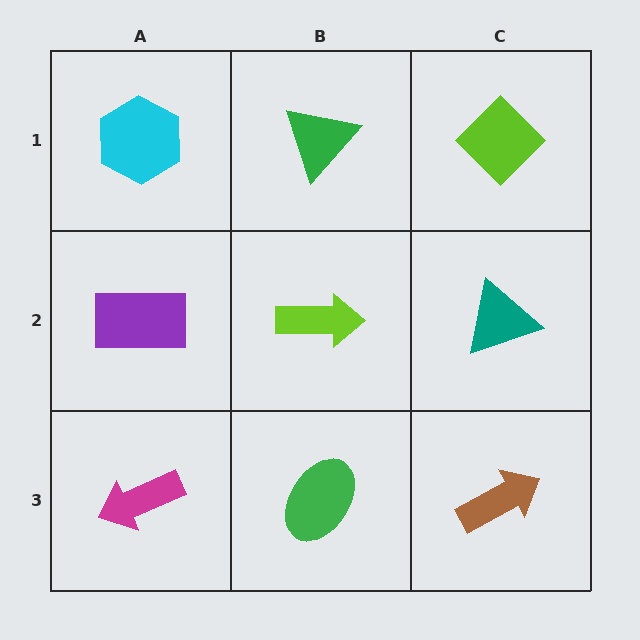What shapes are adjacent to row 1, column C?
A teal triangle (row 2, column C), a green triangle (row 1, column B).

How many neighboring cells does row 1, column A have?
2.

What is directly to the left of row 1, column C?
A green triangle.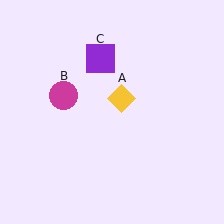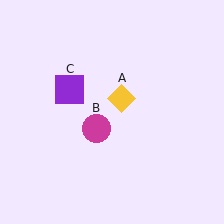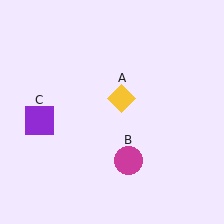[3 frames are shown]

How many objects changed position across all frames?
2 objects changed position: magenta circle (object B), purple square (object C).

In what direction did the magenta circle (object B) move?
The magenta circle (object B) moved down and to the right.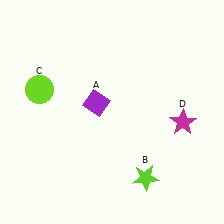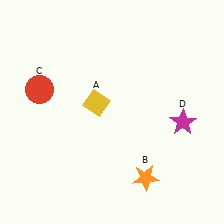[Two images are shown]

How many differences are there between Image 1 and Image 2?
There are 3 differences between the two images.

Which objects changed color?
A changed from purple to yellow. B changed from lime to orange. C changed from lime to red.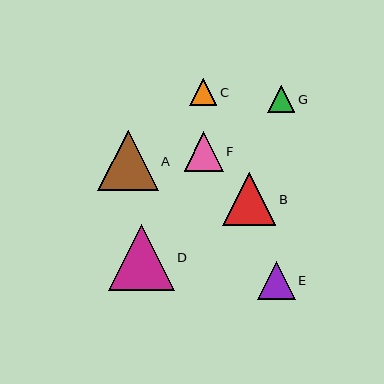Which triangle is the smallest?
Triangle C is the smallest with a size of approximately 27 pixels.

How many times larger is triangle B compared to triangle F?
Triangle B is approximately 1.4 times the size of triangle F.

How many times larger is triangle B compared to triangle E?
Triangle B is approximately 1.4 times the size of triangle E.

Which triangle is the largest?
Triangle D is the largest with a size of approximately 66 pixels.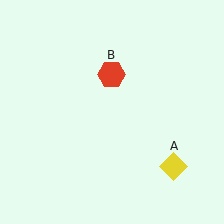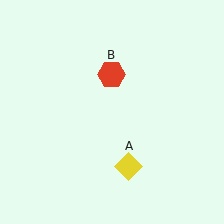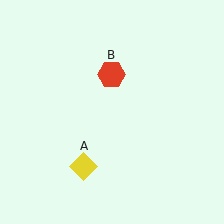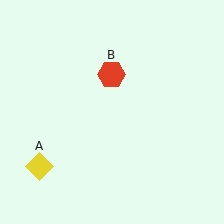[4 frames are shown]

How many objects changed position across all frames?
1 object changed position: yellow diamond (object A).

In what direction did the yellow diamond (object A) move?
The yellow diamond (object A) moved left.